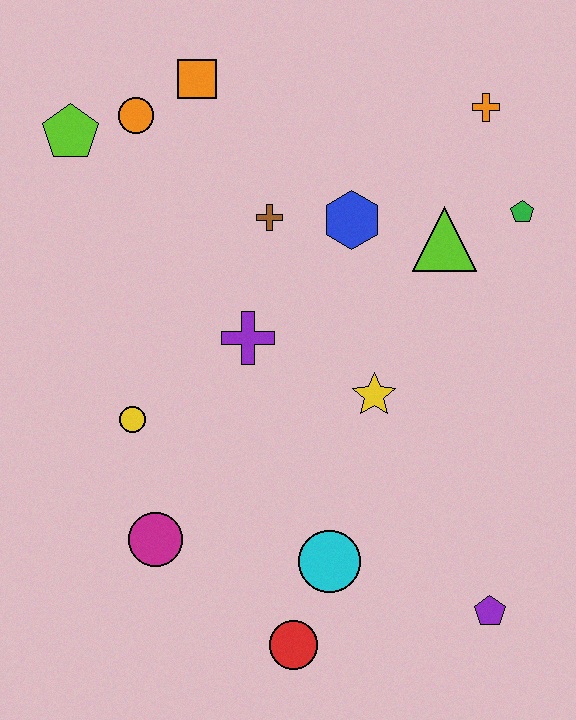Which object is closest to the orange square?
The orange circle is closest to the orange square.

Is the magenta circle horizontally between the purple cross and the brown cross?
No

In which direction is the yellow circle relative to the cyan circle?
The yellow circle is to the left of the cyan circle.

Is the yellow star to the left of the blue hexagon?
No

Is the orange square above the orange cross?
Yes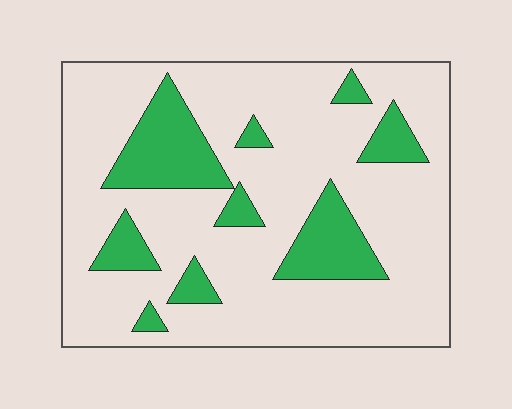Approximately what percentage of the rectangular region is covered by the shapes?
Approximately 20%.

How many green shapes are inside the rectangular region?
9.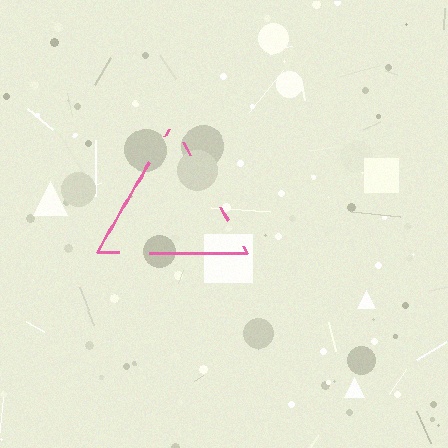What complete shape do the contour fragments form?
The contour fragments form a triangle.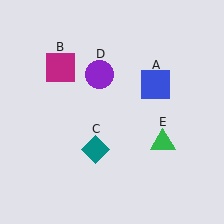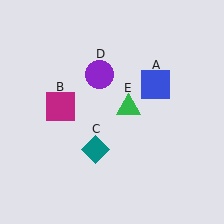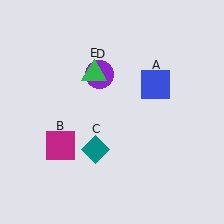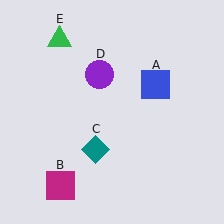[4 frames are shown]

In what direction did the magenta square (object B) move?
The magenta square (object B) moved down.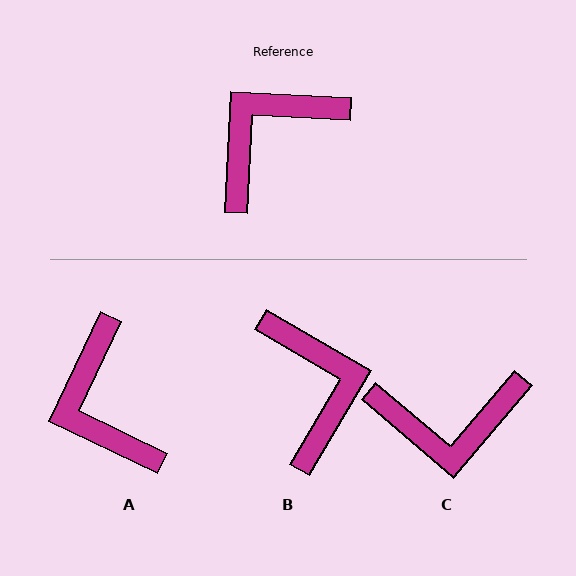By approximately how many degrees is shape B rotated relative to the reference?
Approximately 117 degrees clockwise.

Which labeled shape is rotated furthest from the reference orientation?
C, about 143 degrees away.